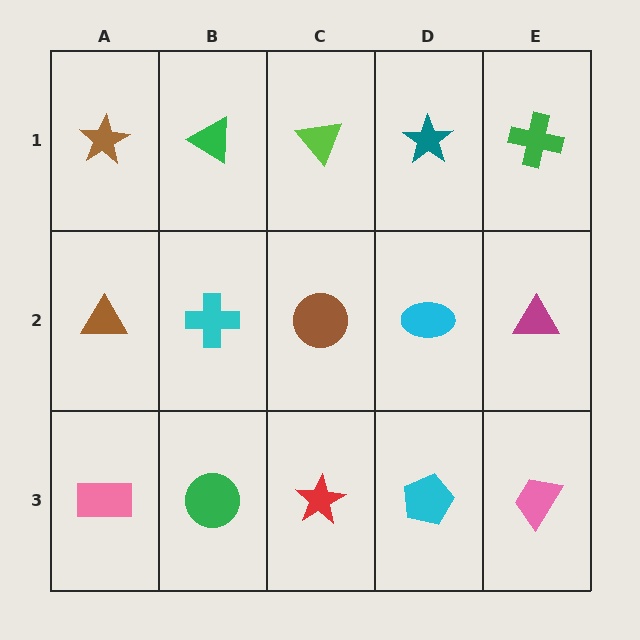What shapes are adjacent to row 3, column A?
A brown triangle (row 2, column A), a green circle (row 3, column B).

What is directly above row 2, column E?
A green cross.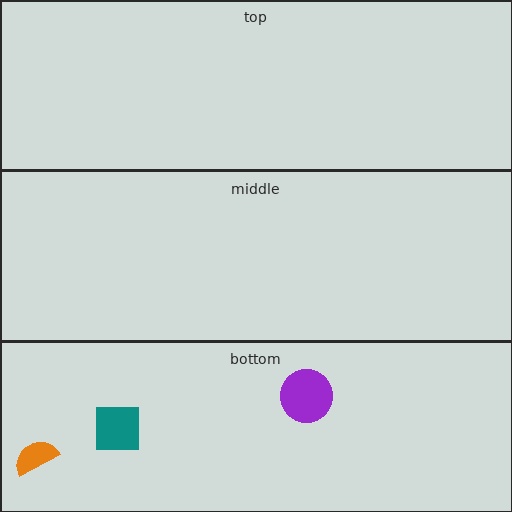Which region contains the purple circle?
The bottom region.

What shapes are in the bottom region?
The purple circle, the teal square, the orange semicircle.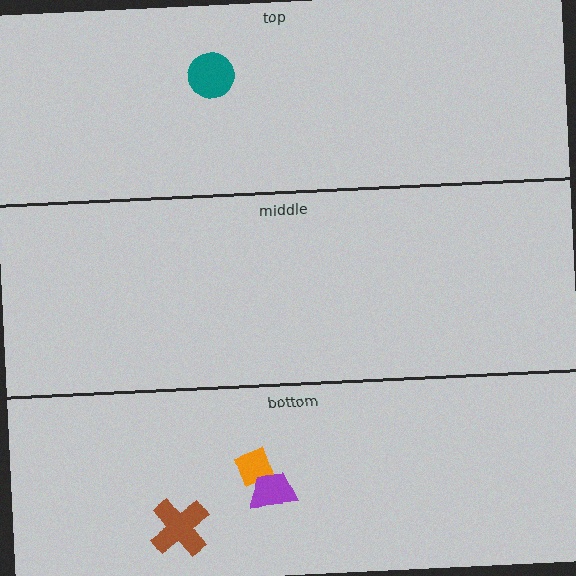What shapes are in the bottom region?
The brown cross, the orange diamond, the purple trapezoid.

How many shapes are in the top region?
1.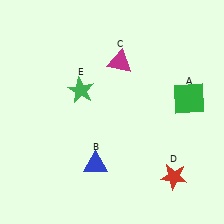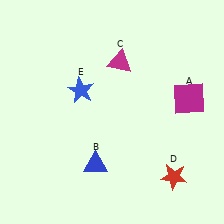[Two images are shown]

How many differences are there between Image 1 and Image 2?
There are 2 differences between the two images.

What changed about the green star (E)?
In Image 1, E is green. In Image 2, it changed to blue.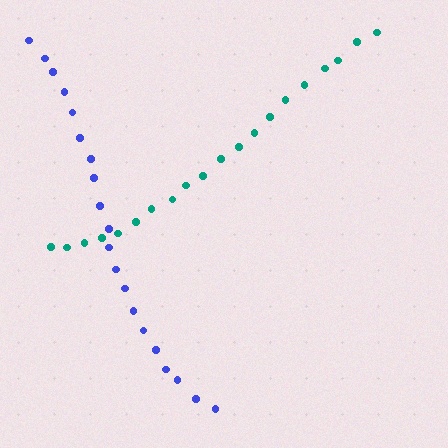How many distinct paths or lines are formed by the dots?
There are 2 distinct paths.